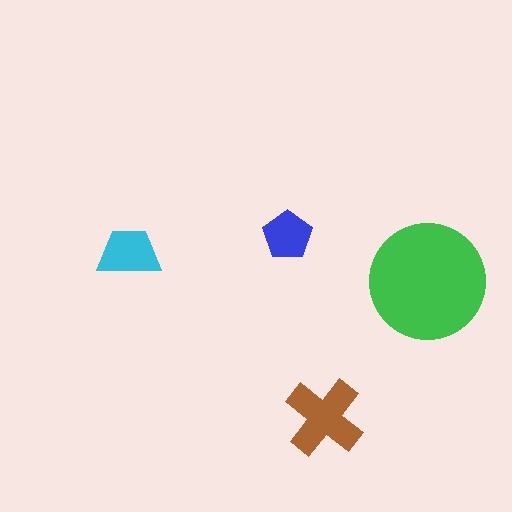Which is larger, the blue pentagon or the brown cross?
The brown cross.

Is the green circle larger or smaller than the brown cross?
Larger.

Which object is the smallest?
The blue pentagon.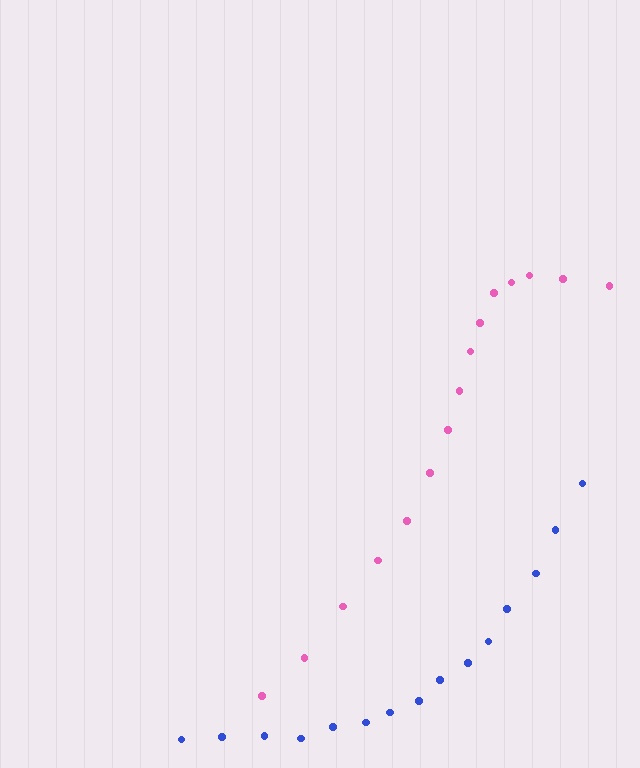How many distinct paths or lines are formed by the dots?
There are 2 distinct paths.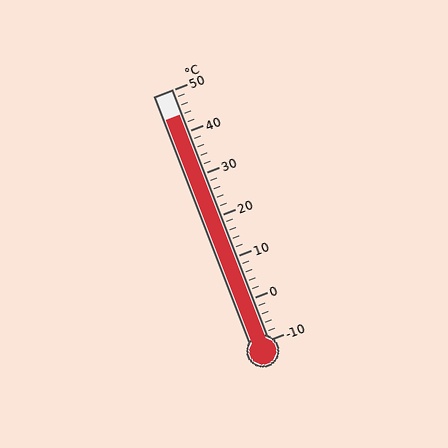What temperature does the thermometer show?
The thermometer shows approximately 44°C.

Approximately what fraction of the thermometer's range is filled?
The thermometer is filled to approximately 90% of its range.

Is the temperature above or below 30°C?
The temperature is above 30°C.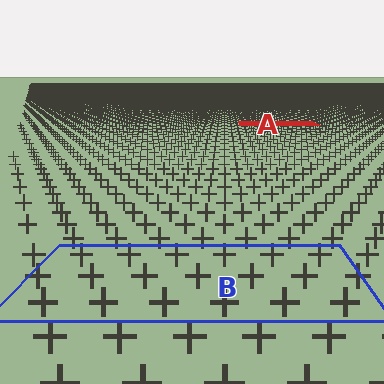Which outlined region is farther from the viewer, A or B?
Region A is farther from the viewer — the texture elements inside it appear smaller and more densely packed.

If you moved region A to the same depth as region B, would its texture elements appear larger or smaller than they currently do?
They would appear larger. At a closer depth, the same texture elements are projected at a bigger on-screen size.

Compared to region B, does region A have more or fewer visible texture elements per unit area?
Region A has more texture elements per unit area — they are packed more densely because it is farther away.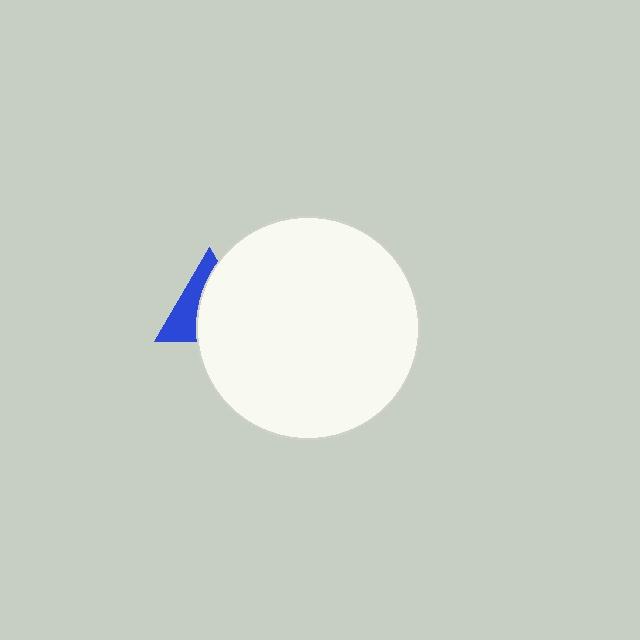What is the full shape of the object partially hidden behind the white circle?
The partially hidden object is a blue triangle.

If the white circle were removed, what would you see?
You would see the complete blue triangle.